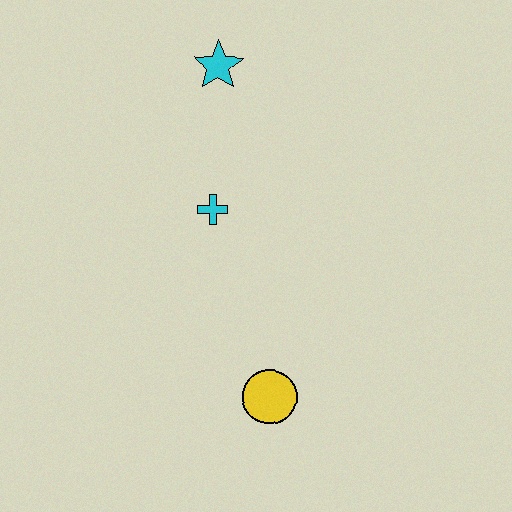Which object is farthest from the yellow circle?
The cyan star is farthest from the yellow circle.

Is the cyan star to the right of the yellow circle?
No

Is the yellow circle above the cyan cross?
No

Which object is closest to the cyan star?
The cyan cross is closest to the cyan star.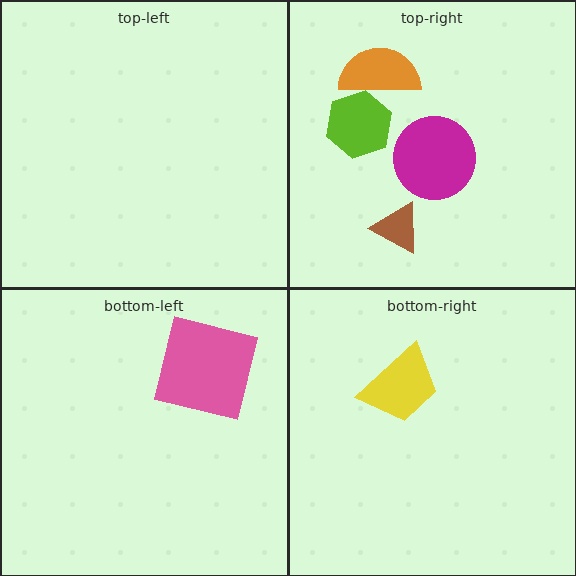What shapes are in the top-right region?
The magenta circle, the lime hexagon, the brown triangle, the orange semicircle.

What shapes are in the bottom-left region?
The pink square.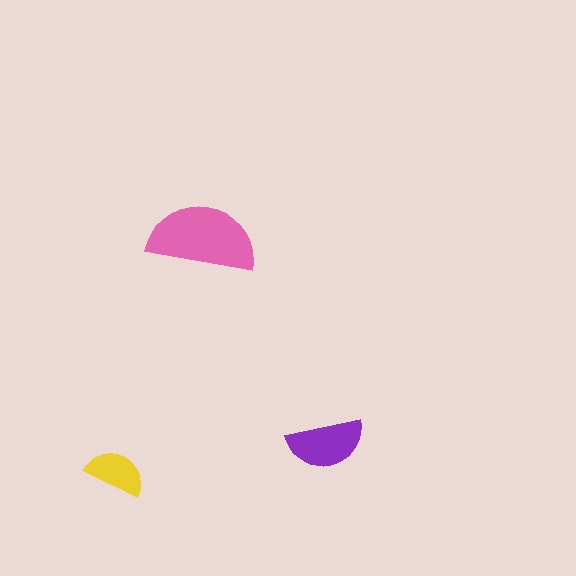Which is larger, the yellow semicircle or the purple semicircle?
The purple one.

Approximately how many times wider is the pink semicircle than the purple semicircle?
About 1.5 times wider.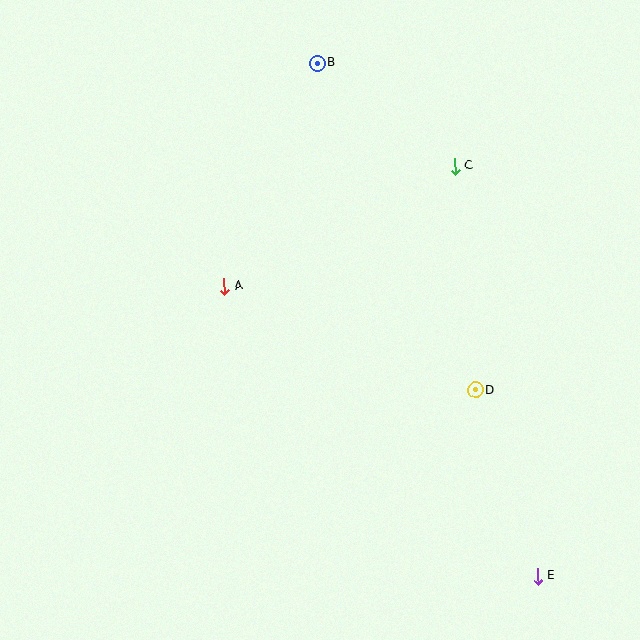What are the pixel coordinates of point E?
Point E is at (538, 576).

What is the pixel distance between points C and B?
The distance between C and B is 172 pixels.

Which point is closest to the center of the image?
Point A at (224, 286) is closest to the center.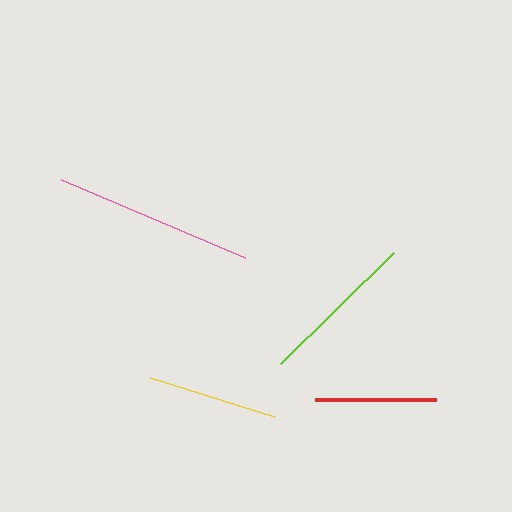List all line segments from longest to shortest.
From longest to shortest: pink, lime, yellow, red.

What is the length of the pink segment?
The pink segment is approximately 199 pixels long.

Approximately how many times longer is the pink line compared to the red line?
The pink line is approximately 1.6 times the length of the red line.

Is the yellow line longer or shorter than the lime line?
The lime line is longer than the yellow line.